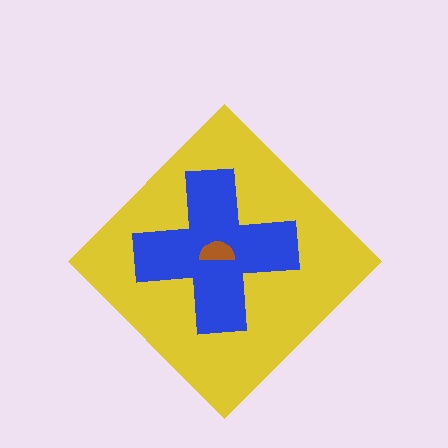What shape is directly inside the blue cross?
The brown semicircle.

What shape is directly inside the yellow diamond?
The blue cross.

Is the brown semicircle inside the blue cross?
Yes.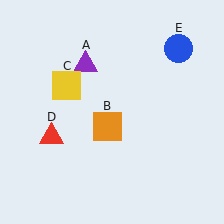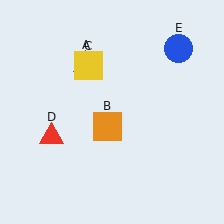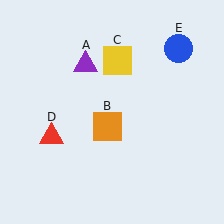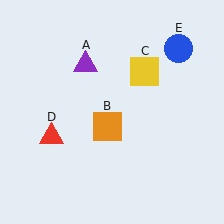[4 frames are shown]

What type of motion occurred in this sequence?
The yellow square (object C) rotated clockwise around the center of the scene.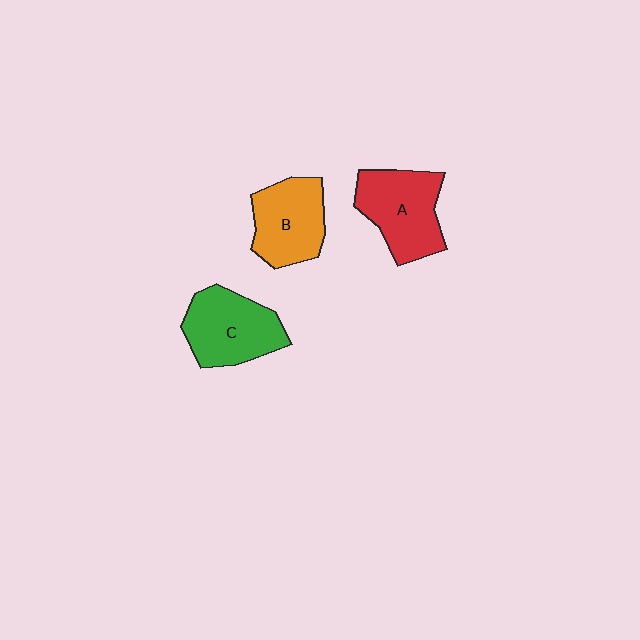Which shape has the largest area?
Shape A (red).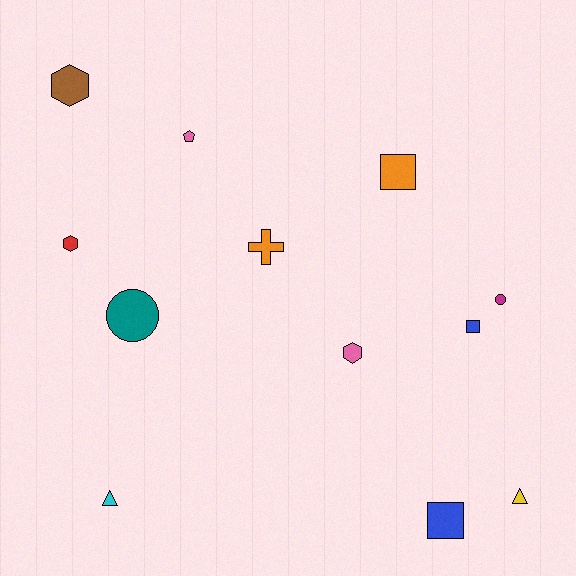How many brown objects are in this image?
There is 1 brown object.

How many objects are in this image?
There are 12 objects.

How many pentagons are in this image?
There is 1 pentagon.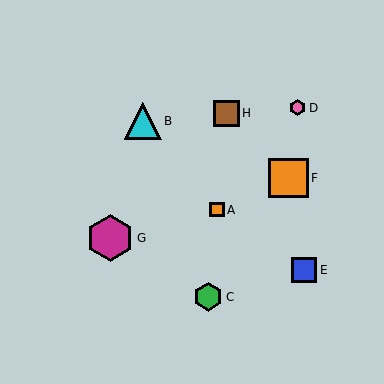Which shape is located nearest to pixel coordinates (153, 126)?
The cyan triangle (labeled B) at (143, 121) is nearest to that location.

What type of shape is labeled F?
Shape F is an orange square.